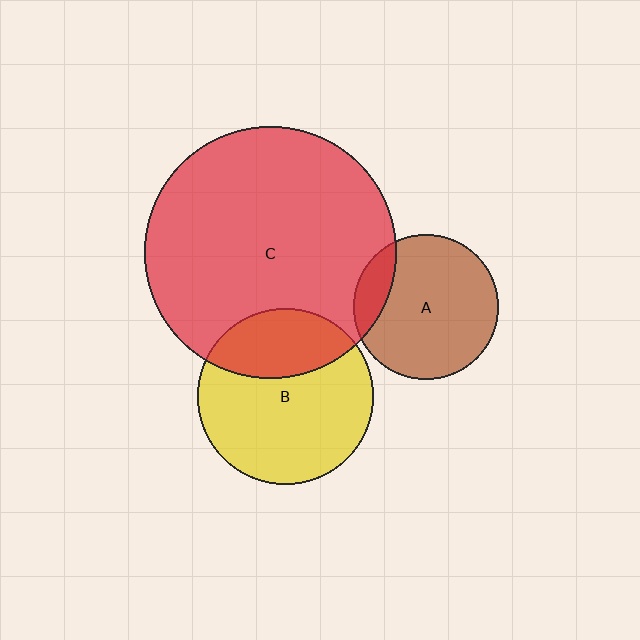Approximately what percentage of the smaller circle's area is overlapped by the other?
Approximately 30%.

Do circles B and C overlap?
Yes.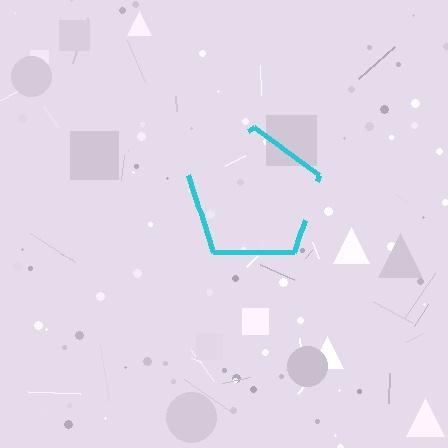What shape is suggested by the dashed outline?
The dashed outline suggests a pentagon.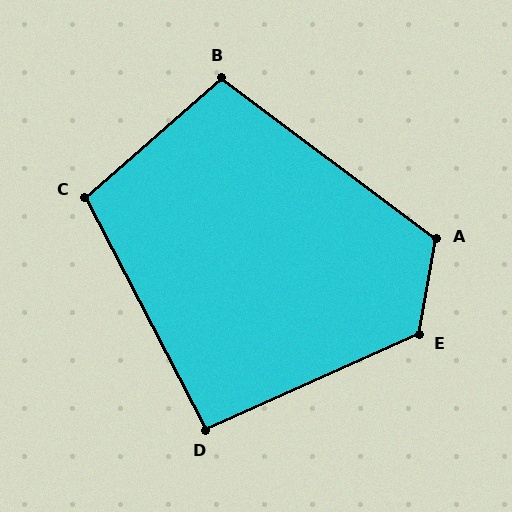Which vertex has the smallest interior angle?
D, at approximately 93 degrees.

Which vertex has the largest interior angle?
E, at approximately 124 degrees.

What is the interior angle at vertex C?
Approximately 104 degrees (obtuse).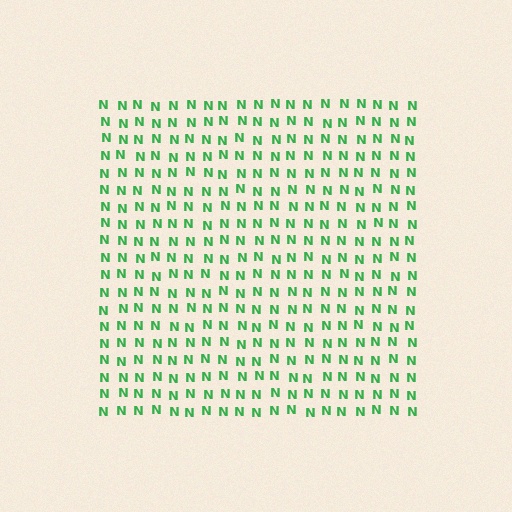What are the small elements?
The small elements are letter N's.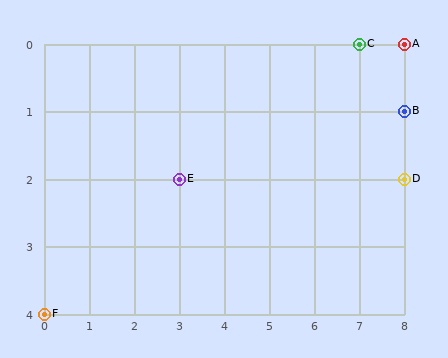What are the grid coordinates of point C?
Point C is at grid coordinates (7, 0).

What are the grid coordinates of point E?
Point E is at grid coordinates (3, 2).